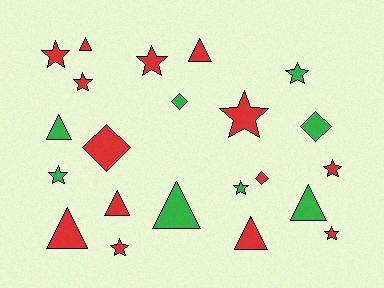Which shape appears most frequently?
Star, with 10 objects.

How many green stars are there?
There are 3 green stars.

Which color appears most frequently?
Red, with 14 objects.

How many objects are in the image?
There are 22 objects.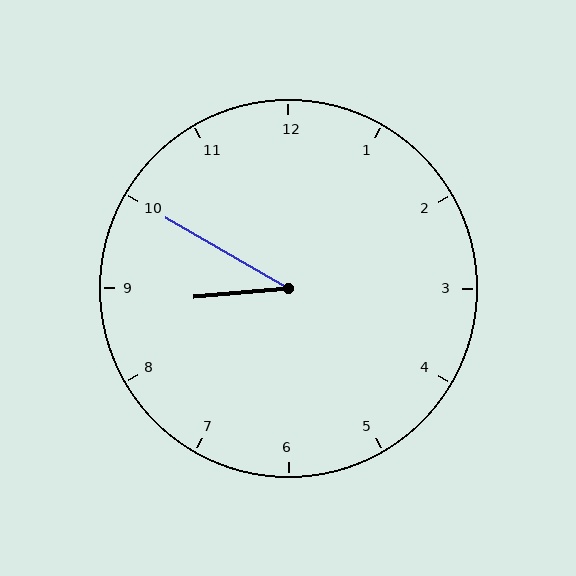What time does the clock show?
8:50.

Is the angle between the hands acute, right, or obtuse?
It is acute.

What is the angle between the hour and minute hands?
Approximately 35 degrees.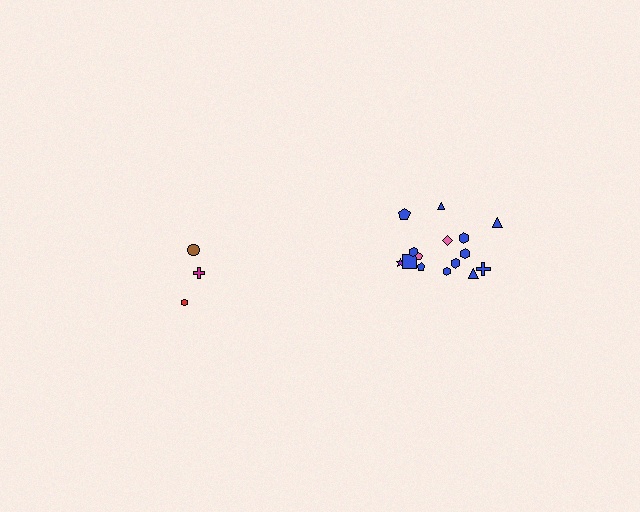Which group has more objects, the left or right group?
The right group.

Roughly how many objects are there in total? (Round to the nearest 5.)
Roughly 20 objects in total.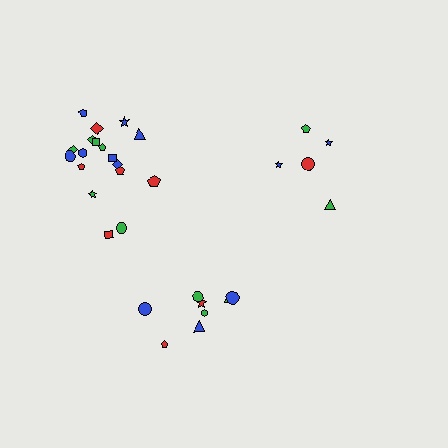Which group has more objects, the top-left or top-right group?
The top-left group.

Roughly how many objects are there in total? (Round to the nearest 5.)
Roughly 30 objects in total.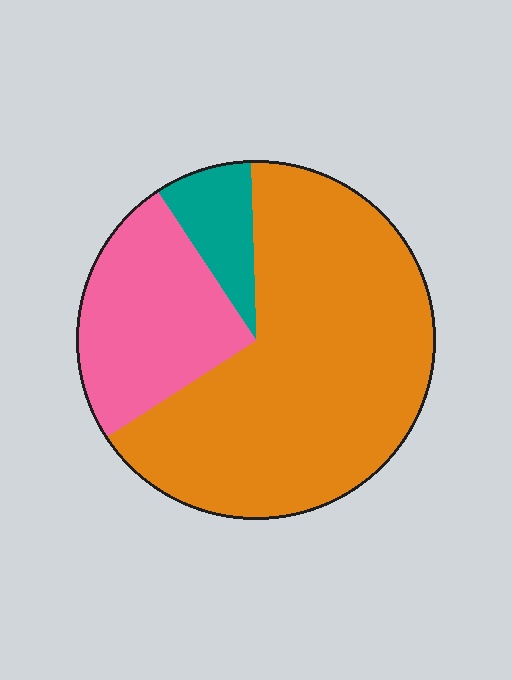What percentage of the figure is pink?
Pink covers about 25% of the figure.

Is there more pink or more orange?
Orange.